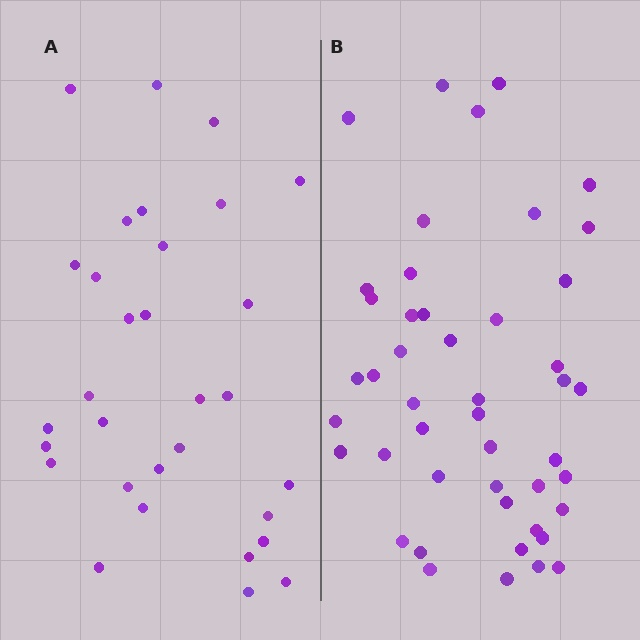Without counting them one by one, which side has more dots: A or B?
Region B (the right region) has more dots.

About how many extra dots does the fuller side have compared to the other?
Region B has approximately 15 more dots than region A.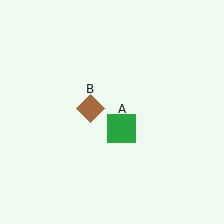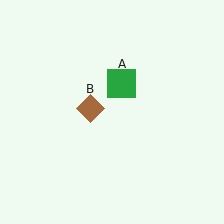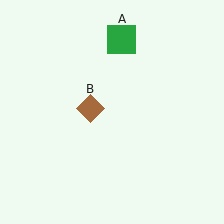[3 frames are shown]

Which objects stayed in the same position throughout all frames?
Brown diamond (object B) remained stationary.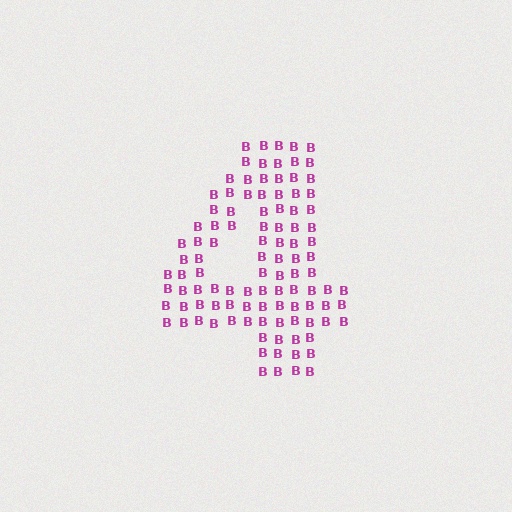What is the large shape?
The large shape is the digit 4.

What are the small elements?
The small elements are letter B's.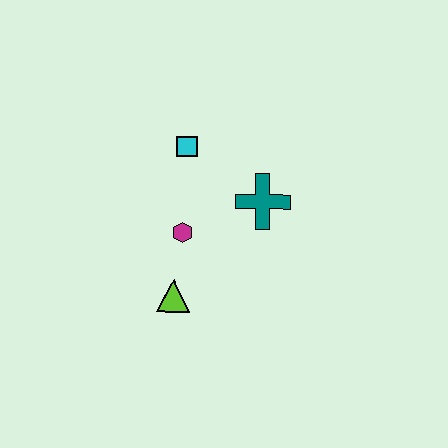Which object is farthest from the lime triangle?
The cyan square is farthest from the lime triangle.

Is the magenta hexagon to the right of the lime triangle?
Yes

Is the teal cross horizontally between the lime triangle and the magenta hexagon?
No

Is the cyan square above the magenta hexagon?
Yes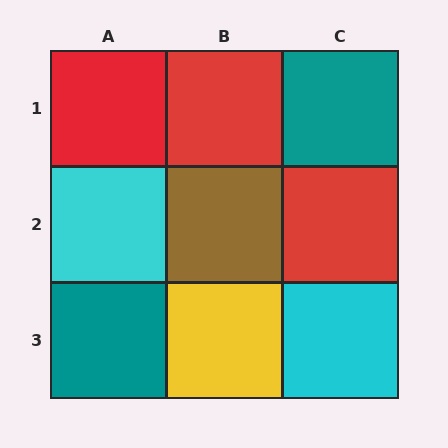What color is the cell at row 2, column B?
Brown.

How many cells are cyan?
2 cells are cyan.